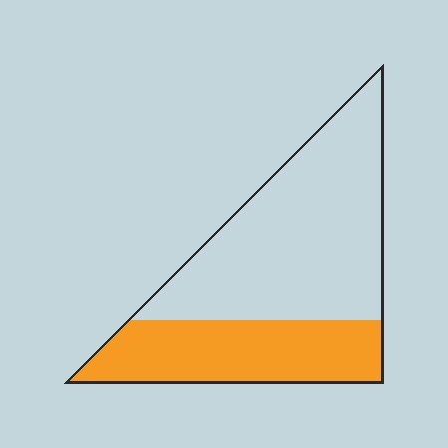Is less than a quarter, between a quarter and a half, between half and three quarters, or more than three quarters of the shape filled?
Between a quarter and a half.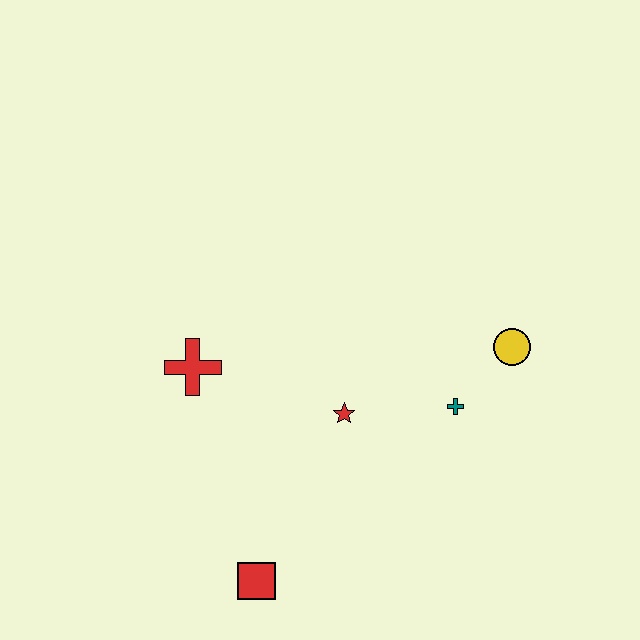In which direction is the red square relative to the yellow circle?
The red square is to the left of the yellow circle.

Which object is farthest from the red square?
The yellow circle is farthest from the red square.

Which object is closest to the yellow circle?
The teal cross is closest to the yellow circle.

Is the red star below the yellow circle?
Yes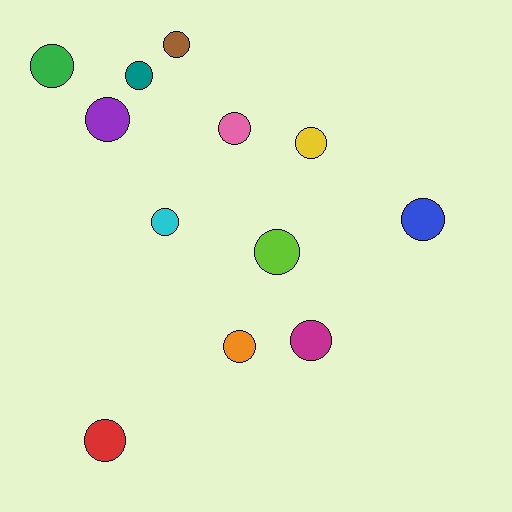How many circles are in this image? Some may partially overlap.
There are 12 circles.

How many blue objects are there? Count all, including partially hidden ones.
There is 1 blue object.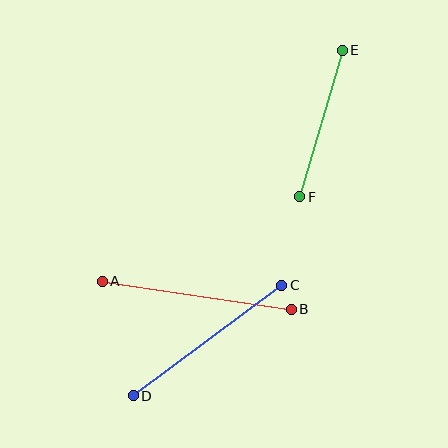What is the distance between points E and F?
The distance is approximately 152 pixels.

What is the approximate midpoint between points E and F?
The midpoint is at approximately (321, 124) pixels.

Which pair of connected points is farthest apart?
Points A and B are farthest apart.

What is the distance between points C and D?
The distance is approximately 185 pixels.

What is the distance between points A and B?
The distance is approximately 191 pixels.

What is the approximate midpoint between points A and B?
The midpoint is at approximately (197, 295) pixels.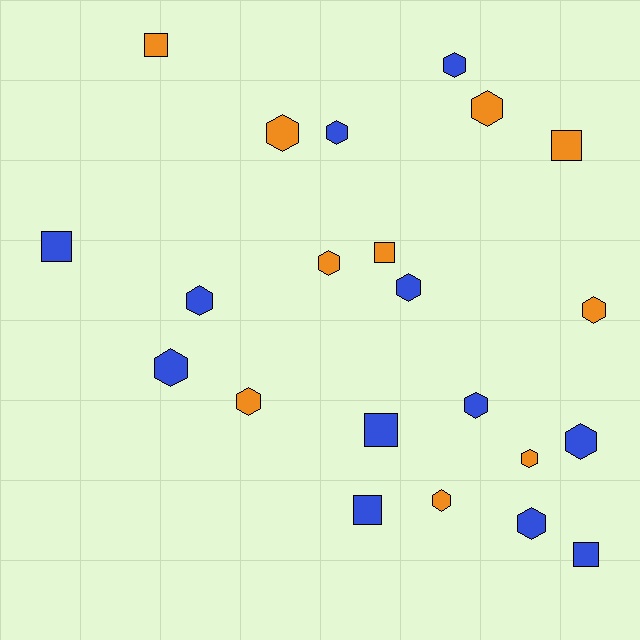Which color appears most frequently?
Blue, with 12 objects.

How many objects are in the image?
There are 22 objects.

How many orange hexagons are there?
There are 7 orange hexagons.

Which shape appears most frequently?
Hexagon, with 15 objects.